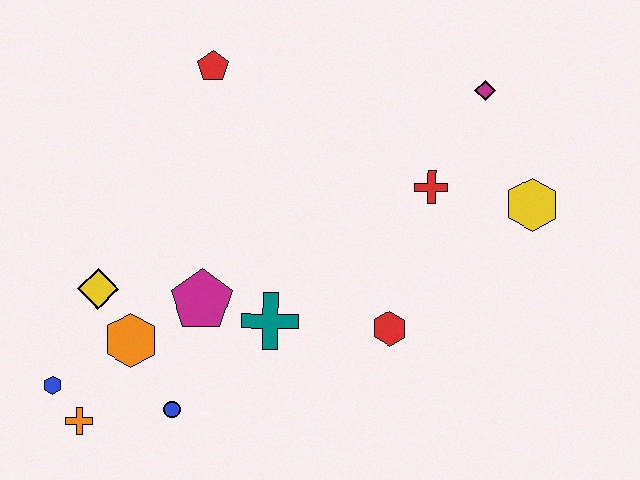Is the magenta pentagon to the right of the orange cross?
Yes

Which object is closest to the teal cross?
The magenta pentagon is closest to the teal cross.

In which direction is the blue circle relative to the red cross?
The blue circle is to the left of the red cross.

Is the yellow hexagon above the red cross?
No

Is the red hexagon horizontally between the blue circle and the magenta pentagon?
No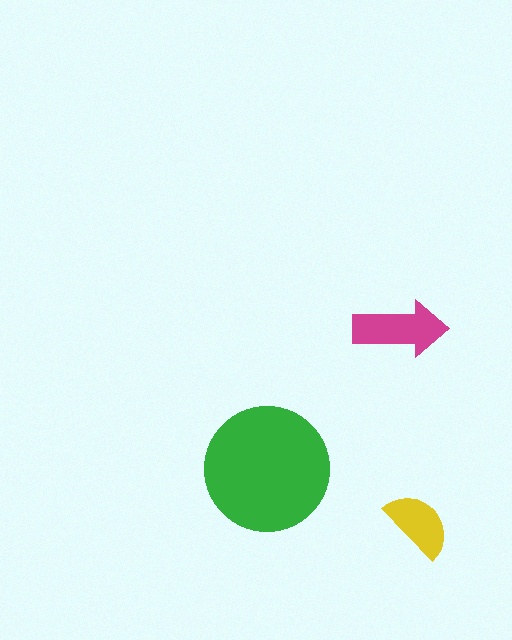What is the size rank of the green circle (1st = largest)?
1st.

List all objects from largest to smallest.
The green circle, the magenta arrow, the yellow semicircle.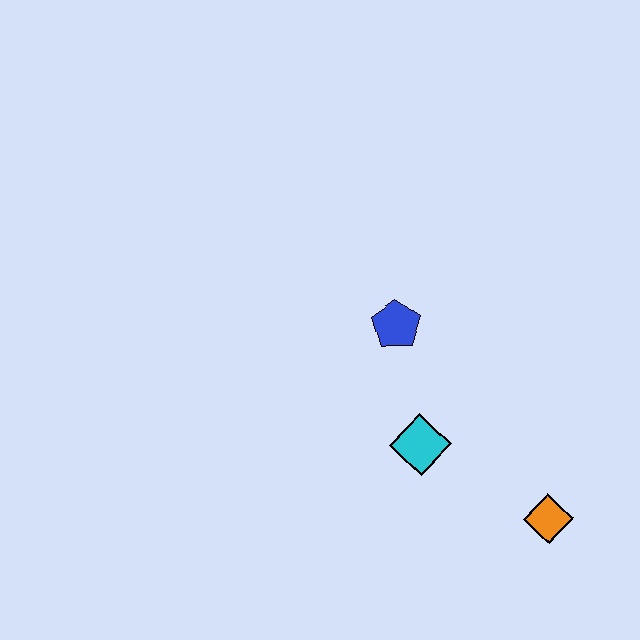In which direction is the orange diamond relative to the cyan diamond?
The orange diamond is to the right of the cyan diamond.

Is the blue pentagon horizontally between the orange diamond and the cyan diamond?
No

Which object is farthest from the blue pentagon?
The orange diamond is farthest from the blue pentagon.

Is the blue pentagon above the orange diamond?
Yes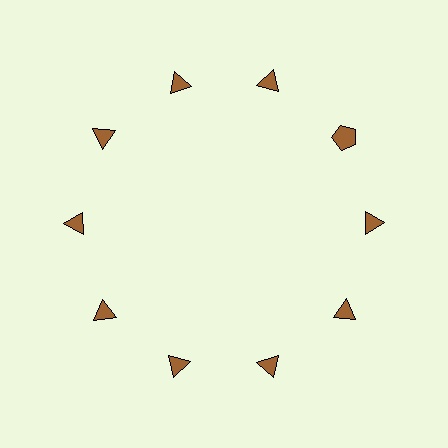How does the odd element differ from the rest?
It has a different shape: pentagon instead of triangle.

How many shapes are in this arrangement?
There are 10 shapes arranged in a ring pattern.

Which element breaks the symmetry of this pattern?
The brown pentagon at roughly the 2 o'clock position breaks the symmetry. All other shapes are brown triangles.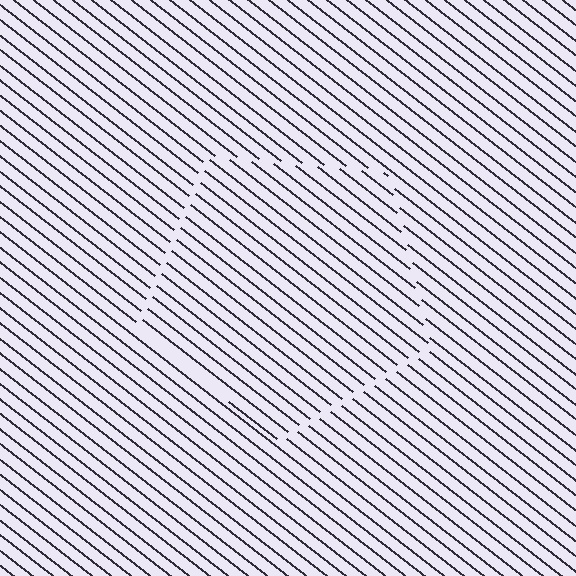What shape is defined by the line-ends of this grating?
An illusory pentagon. The interior of the shape contains the same grating, shifted by half a period — the contour is defined by the phase discontinuity where line-ends from the inner and outer gratings abut.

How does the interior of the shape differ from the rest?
The interior of the shape contains the same grating, shifted by half a period — the contour is defined by the phase discontinuity where line-ends from the inner and outer gratings abut.